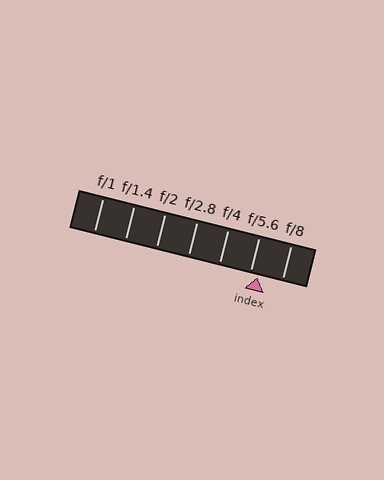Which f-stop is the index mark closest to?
The index mark is closest to f/5.6.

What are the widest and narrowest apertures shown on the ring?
The widest aperture shown is f/1 and the narrowest is f/8.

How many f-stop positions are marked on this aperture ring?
There are 7 f-stop positions marked.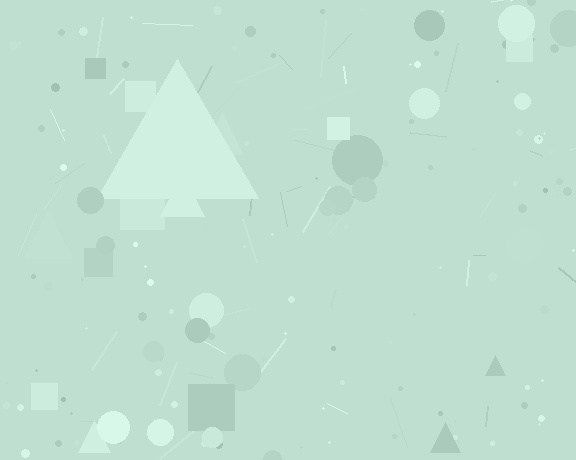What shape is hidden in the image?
A triangle is hidden in the image.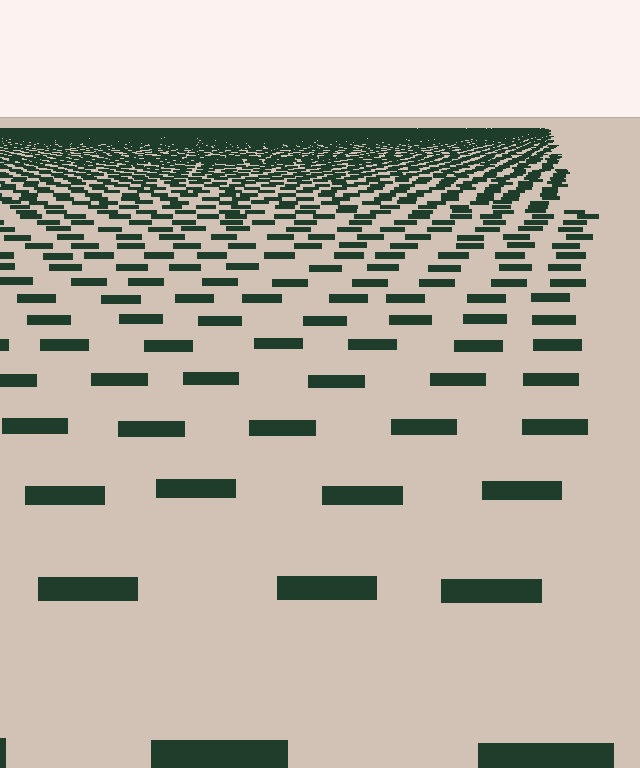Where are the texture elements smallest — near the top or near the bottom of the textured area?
Near the top.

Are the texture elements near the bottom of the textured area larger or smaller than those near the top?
Larger. Near the bottom, elements are closer to the viewer and appear at a bigger on-screen size.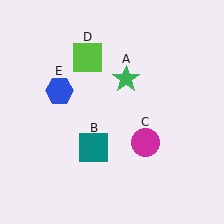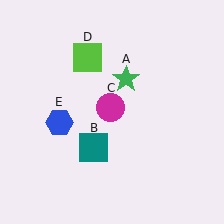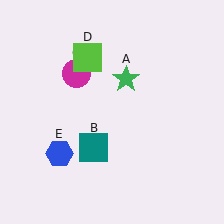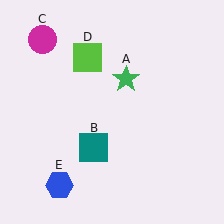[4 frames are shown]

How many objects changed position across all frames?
2 objects changed position: magenta circle (object C), blue hexagon (object E).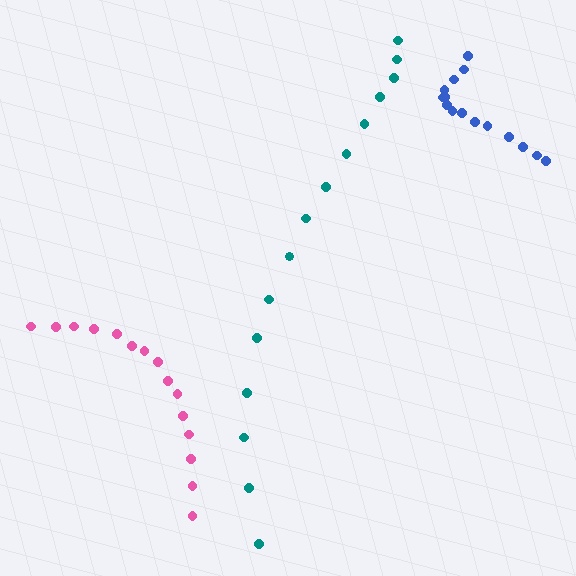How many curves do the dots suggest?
There are 3 distinct paths.